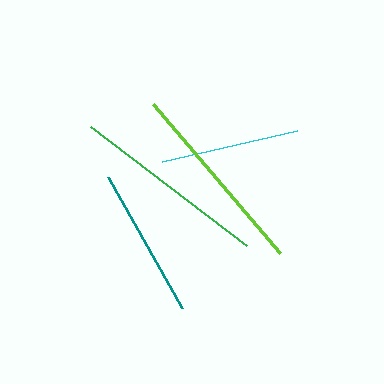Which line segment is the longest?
The green line is the longest at approximately 196 pixels.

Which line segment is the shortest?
The cyan line is the shortest at approximately 138 pixels.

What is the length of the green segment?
The green segment is approximately 196 pixels long.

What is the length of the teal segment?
The teal segment is approximately 151 pixels long.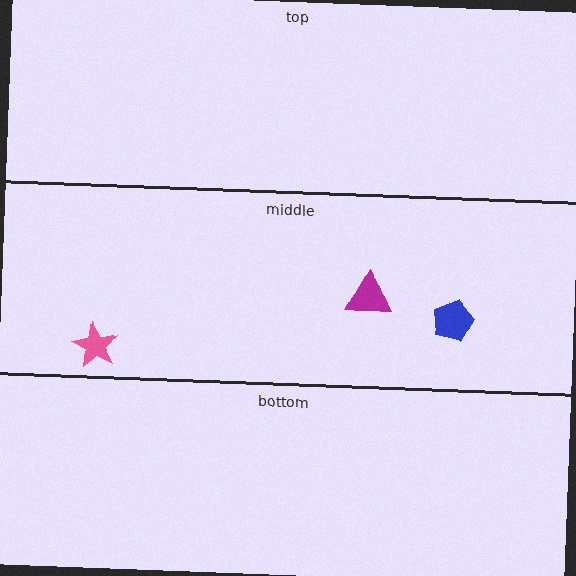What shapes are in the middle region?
The blue pentagon, the pink star, the magenta triangle.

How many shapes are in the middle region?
3.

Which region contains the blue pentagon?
The middle region.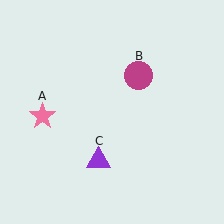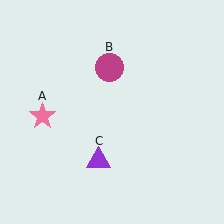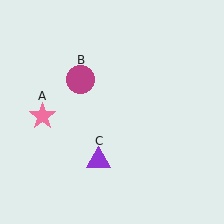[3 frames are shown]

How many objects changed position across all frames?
1 object changed position: magenta circle (object B).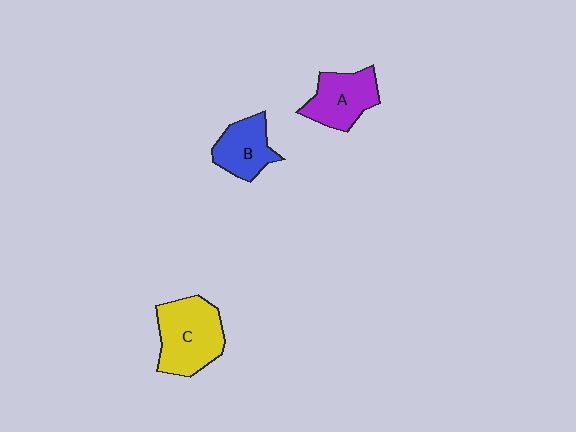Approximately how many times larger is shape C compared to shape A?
Approximately 1.3 times.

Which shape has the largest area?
Shape C (yellow).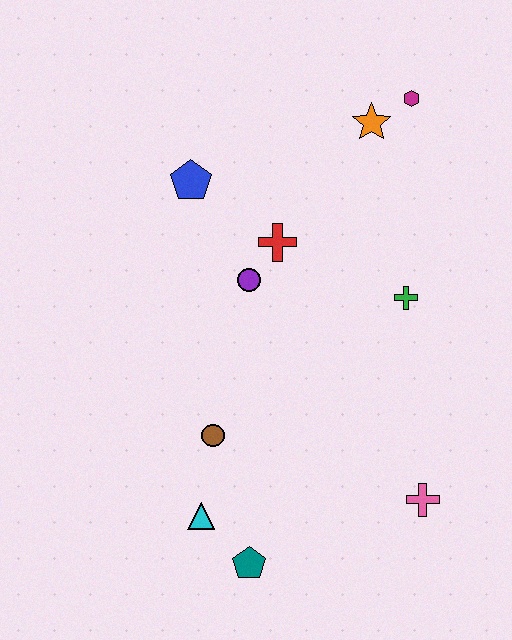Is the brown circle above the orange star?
No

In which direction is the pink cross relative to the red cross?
The pink cross is below the red cross.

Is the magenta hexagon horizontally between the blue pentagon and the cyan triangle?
No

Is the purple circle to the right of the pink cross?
No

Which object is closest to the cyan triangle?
The teal pentagon is closest to the cyan triangle.